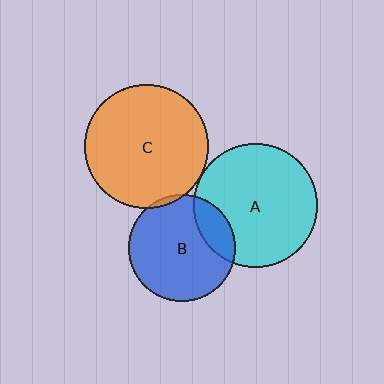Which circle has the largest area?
Circle A (cyan).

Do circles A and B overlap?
Yes.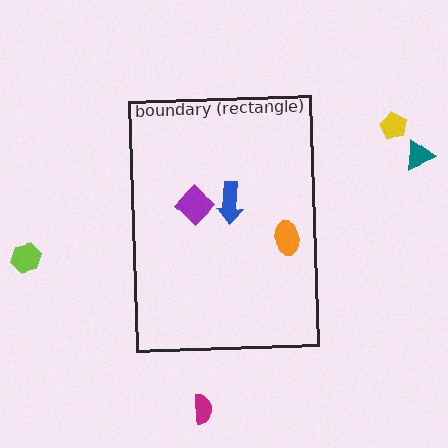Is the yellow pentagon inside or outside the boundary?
Outside.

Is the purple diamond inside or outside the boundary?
Inside.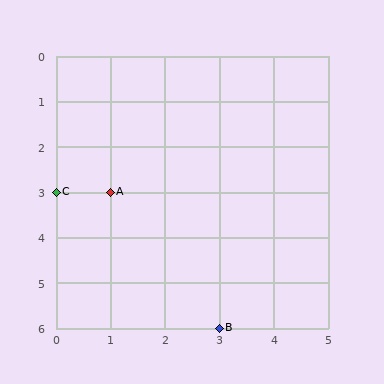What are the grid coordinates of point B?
Point B is at grid coordinates (3, 6).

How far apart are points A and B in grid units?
Points A and B are 2 columns and 3 rows apart (about 3.6 grid units diagonally).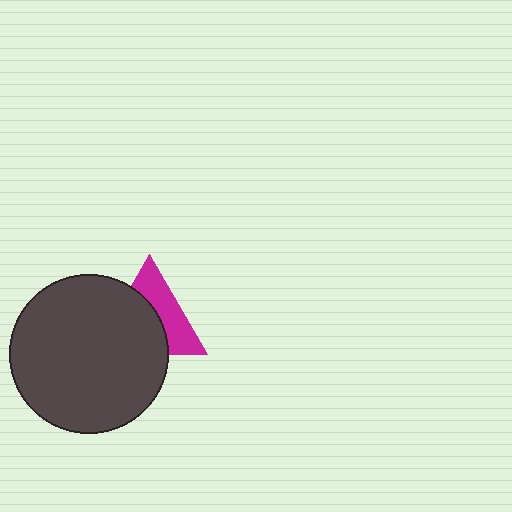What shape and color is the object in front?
The object in front is a dark gray circle.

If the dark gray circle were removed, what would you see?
You would see the complete magenta triangle.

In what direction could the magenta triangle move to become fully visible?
The magenta triangle could move toward the upper-right. That would shift it out from behind the dark gray circle entirely.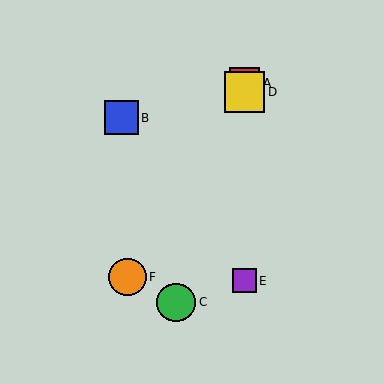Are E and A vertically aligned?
Yes, both are at x≈245.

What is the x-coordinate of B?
Object B is at x≈121.